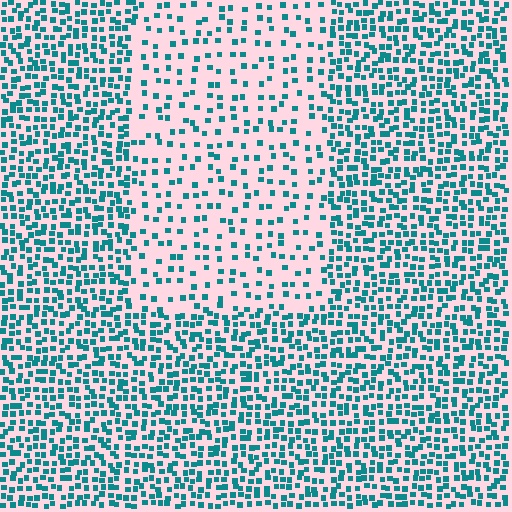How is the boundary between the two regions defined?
The boundary is defined by a change in element density (approximately 2.4x ratio). All elements are the same color, size, and shape.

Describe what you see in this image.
The image contains small teal elements arranged at two different densities. A rectangle-shaped region is visible where the elements are less densely packed than the surrounding area.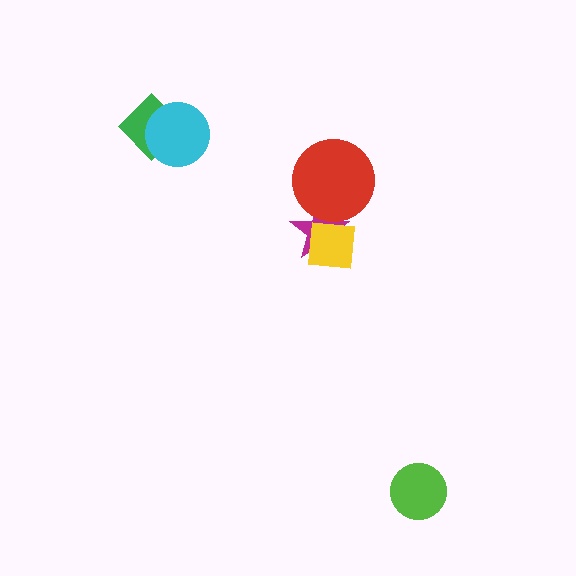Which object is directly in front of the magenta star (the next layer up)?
The red circle is directly in front of the magenta star.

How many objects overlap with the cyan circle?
1 object overlaps with the cyan circle.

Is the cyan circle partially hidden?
No, no other shape covers it.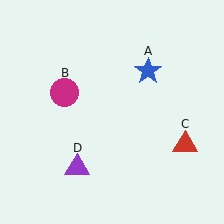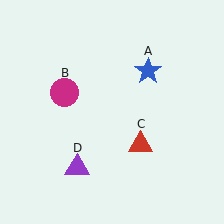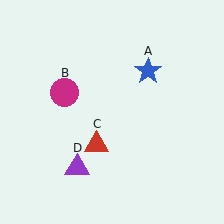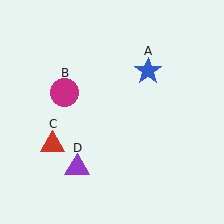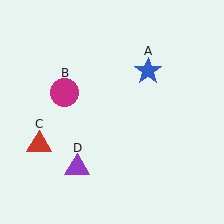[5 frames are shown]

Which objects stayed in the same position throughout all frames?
Blue star (object A) and magenta circle (object B) and purple triangle (object D) remained stationary.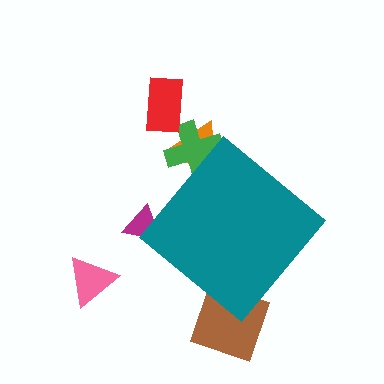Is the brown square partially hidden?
Yes, the brown square is partially hidden behind the teal diamond.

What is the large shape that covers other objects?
A teal diamond.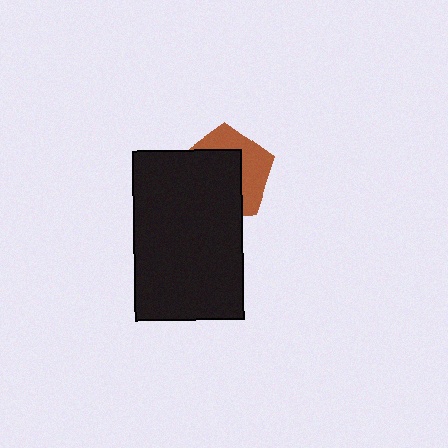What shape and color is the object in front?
The object in front is a black rectangle.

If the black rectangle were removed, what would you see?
You would see the complete brown pentagon.